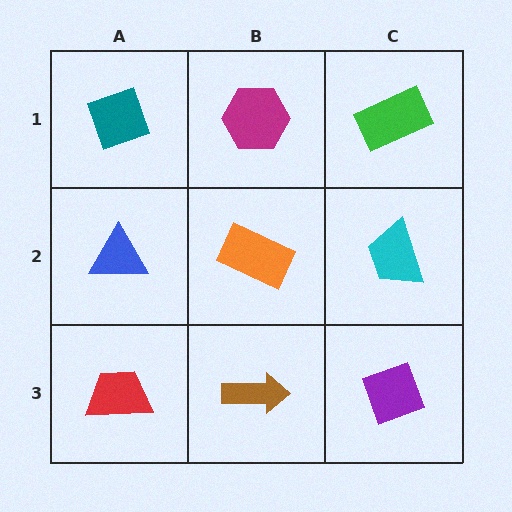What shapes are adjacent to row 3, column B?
An orange rectangle (row 2, column B), a red trapezoid (row 3, column A), a purple diamond (row 3, column C).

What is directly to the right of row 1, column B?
A green rectangle.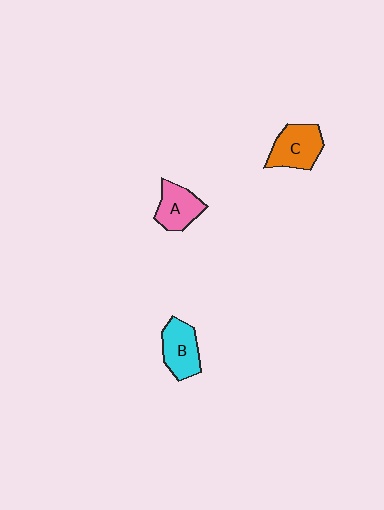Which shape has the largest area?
Shape C (orange).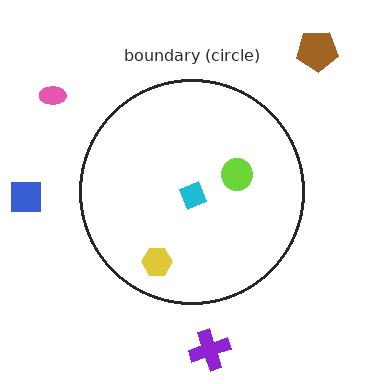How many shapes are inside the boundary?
3 inside, 4 outside.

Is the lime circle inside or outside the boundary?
Inside.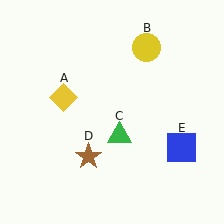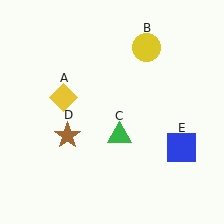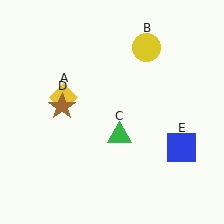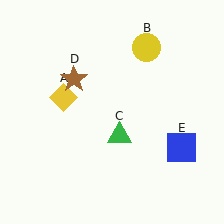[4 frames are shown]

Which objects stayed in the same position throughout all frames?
Yellow diamond (object A) and yellow circle (object B) and green triangle (object C) and blue square (object E) remained stationary.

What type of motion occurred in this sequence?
The brown star (object D) rotated clockwise around the center of the scene.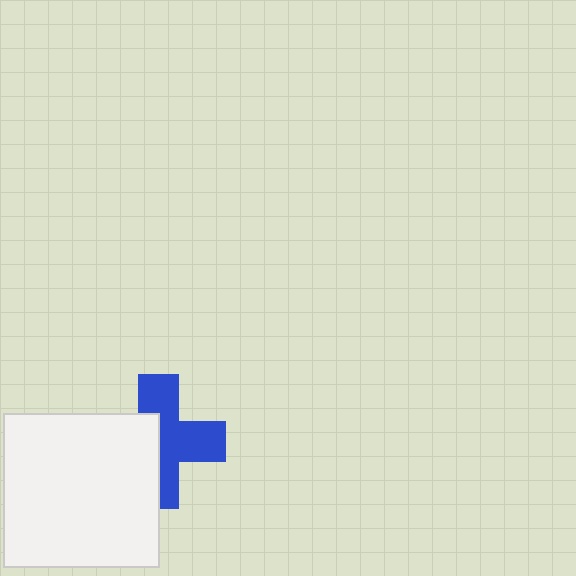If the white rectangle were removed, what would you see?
You would see the complete blue cross.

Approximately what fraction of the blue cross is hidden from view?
Roughly 43% of the blue cross is hidden behind the white rectangle.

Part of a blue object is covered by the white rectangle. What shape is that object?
It is a cross.